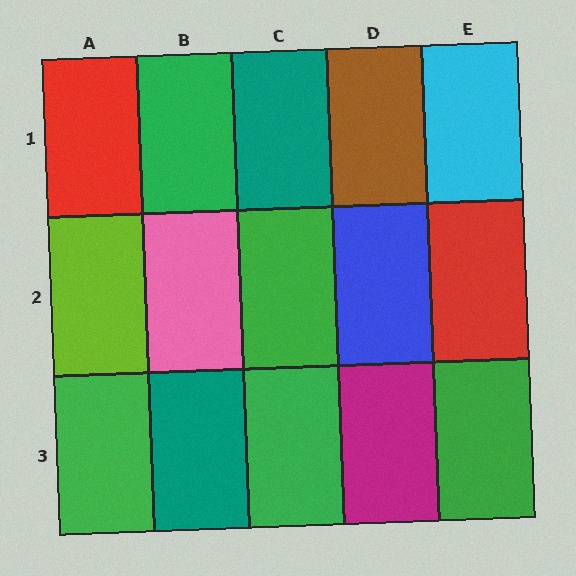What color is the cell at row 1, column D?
Brown.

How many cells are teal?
2 cells are teal.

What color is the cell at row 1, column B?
Green.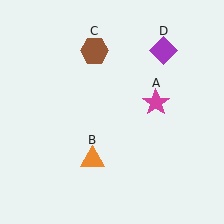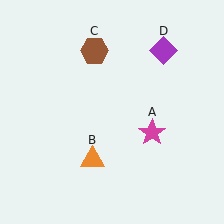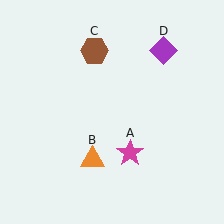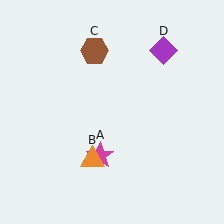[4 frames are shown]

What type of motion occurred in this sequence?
The magenta star (object A) rotated clockwise around the center of the scene.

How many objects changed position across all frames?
1 object changed position: magenta star (object A).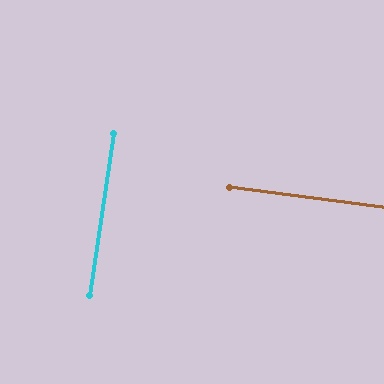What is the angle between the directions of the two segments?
Approximately 89 degrees.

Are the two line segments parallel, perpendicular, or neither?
Perpendicular — they meet at approximately 89°.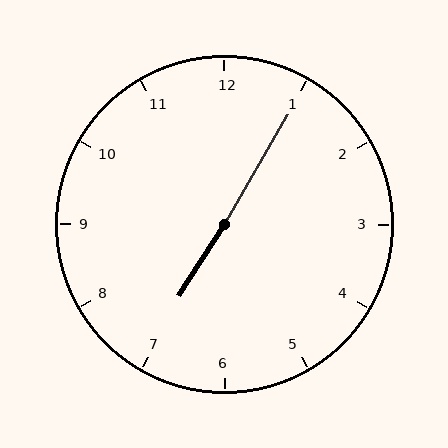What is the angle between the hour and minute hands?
Approximately 178 degrees.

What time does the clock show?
7:05.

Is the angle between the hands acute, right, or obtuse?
It is obtuse.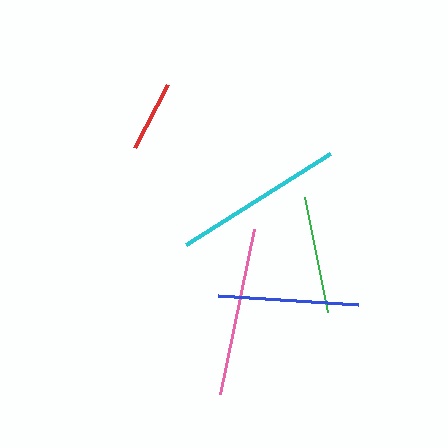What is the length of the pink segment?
The pink segment is approximately 169 pixels long.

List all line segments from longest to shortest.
From longest to shortest: cyan, pink, blue, green, red.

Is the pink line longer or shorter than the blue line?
The pink line is longer than the blue line.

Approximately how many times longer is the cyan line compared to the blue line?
The cyan line is approximately 1.2 times the length of the blue line.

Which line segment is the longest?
The cyan line is the longest at approximately 170 pixels.